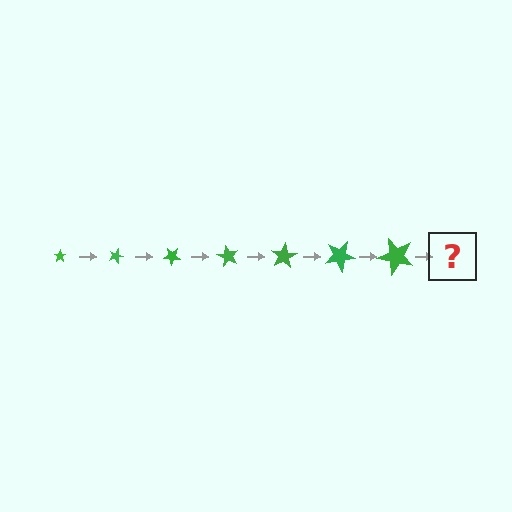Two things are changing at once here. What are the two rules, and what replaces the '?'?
The two rules are that the star grows larger each step and it rotates 20 degrees each step. The '?' should be a star, larger than the previous one and rotated 140 degrees from the start.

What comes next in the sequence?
The next element should be a star, larger than the previous one and rotated 140 degrees from the start.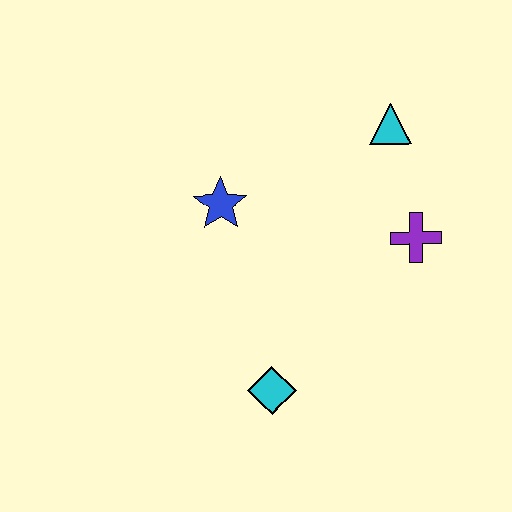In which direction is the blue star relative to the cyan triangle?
The blue star is to the left of the cyan triangle.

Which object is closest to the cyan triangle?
The purple cross is closest to the cyan triangle.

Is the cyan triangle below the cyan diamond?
No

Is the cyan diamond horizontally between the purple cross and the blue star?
Yes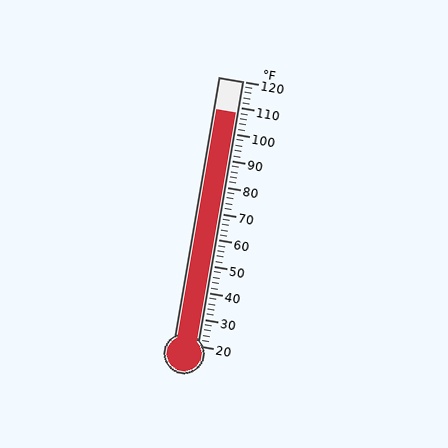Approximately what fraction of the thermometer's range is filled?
The thermometer is filled to approximately 90% of its range.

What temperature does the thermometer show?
The thermometer shows approximately 108°F.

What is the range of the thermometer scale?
The thermometer scale ranges from 20°F to 120°F.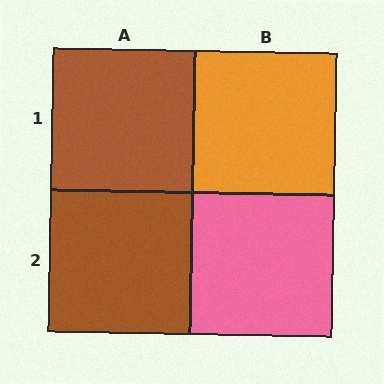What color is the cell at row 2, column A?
Brown.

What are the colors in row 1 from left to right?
Brown, orange.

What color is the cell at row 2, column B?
Pink.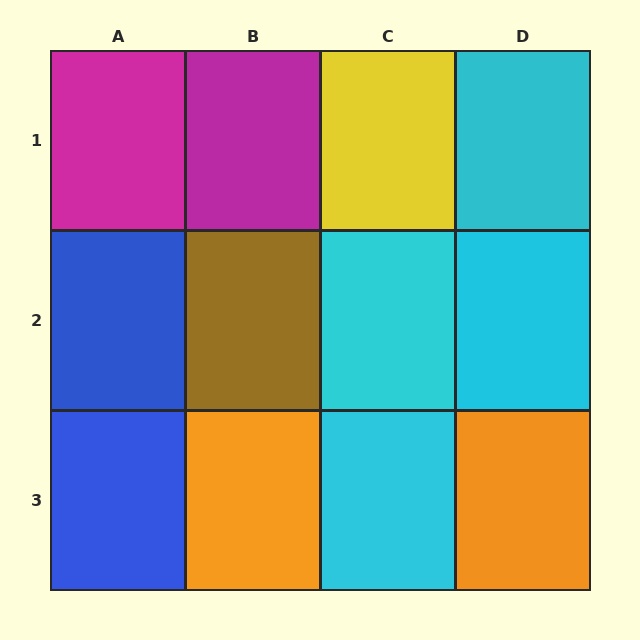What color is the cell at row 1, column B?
Magenta.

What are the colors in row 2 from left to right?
Blue, brown, cyan, cyan.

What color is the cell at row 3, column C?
Cyan.